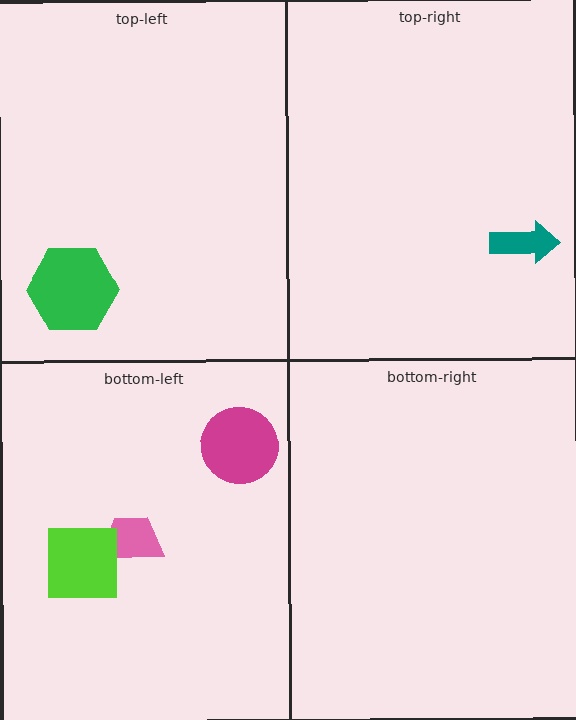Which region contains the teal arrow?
The top-right region.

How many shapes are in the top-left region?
1.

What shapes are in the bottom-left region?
The magenta circle, the pink trapezoid, the lime square.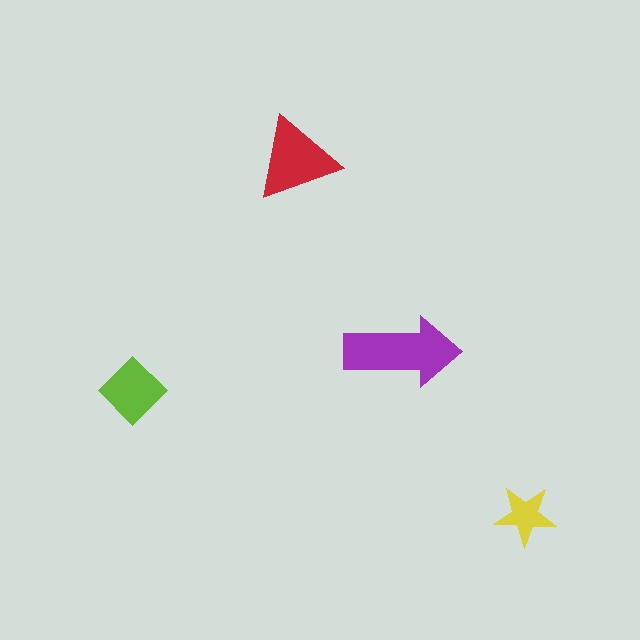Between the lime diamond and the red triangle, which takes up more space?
The red triangle.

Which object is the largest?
The purple arrow.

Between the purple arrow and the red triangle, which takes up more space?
The purple arrow.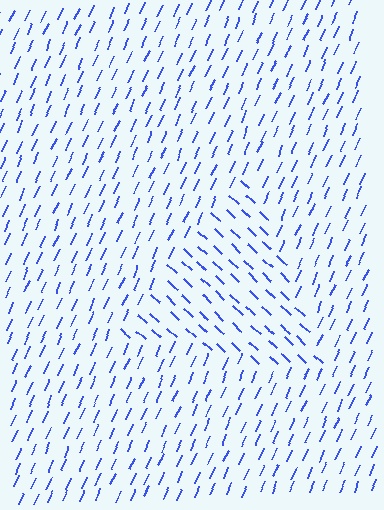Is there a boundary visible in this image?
Yes, there is a texture boundary formed by a change in line orientation.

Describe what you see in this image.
The image is filled with small blue line segments. A triangle region in the image has lines oriented differently from the surrounding lines, creating a visible texture boundary.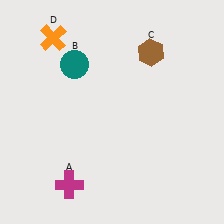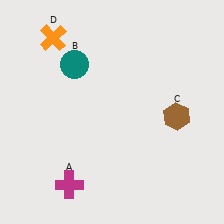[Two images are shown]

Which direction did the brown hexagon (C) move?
The brown hexagon (C) moved down.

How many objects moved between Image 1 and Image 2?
1 object moved between the two images.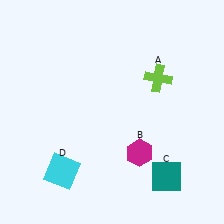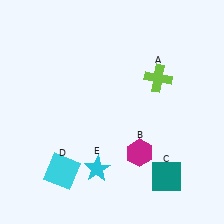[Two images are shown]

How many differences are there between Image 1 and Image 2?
There is 1 difference between the two images.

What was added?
A cyan star (E) was added in Image 2.